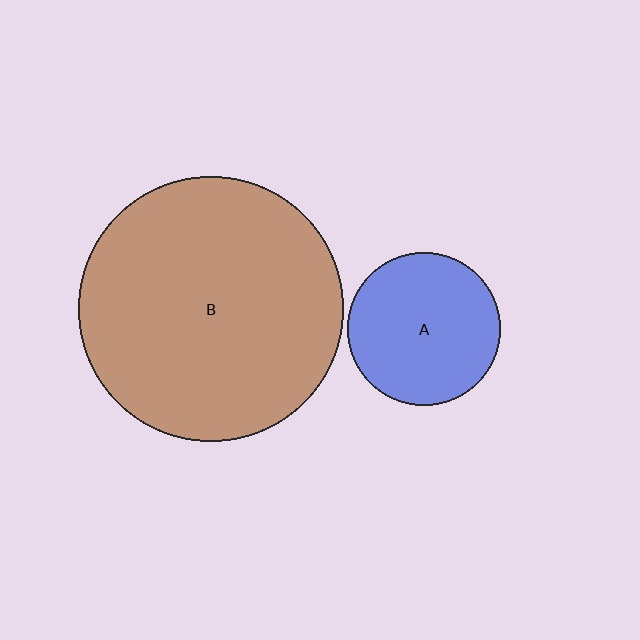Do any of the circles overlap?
No, none of the circles overlap.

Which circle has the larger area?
Circle B (brown).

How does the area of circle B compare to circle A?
Approximately 3.0 times.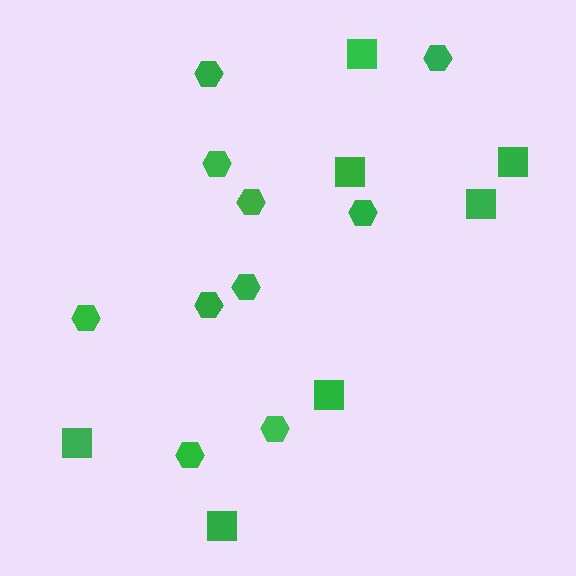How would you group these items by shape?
There are 2 groups: one group of squares (7) and one group of hexagons (10).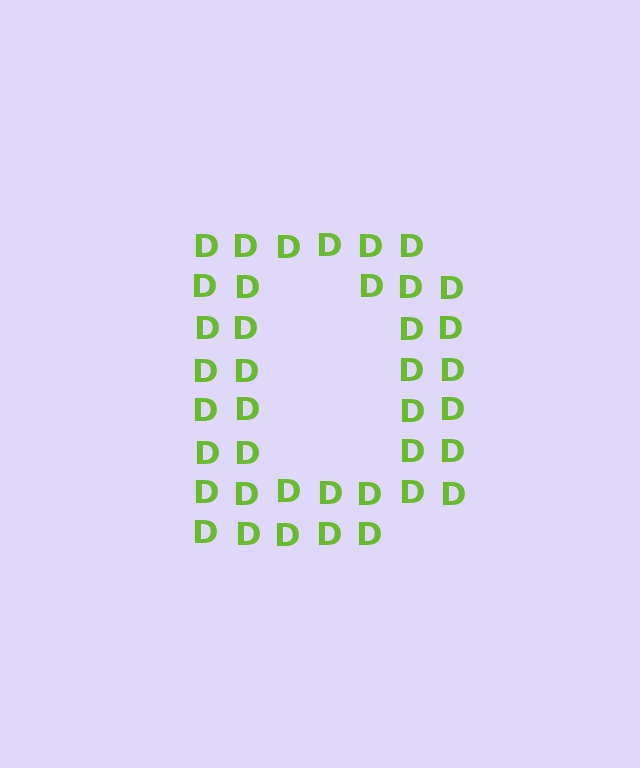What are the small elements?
The small elements are letter D's.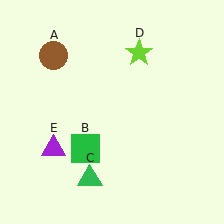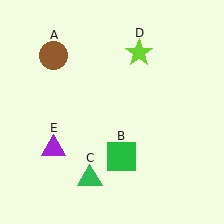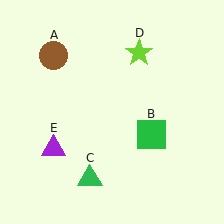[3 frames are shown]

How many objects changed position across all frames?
1 object changed position: green square (object B).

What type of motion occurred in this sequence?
The green square (object B) rotated counterclockwise around the center of the scene.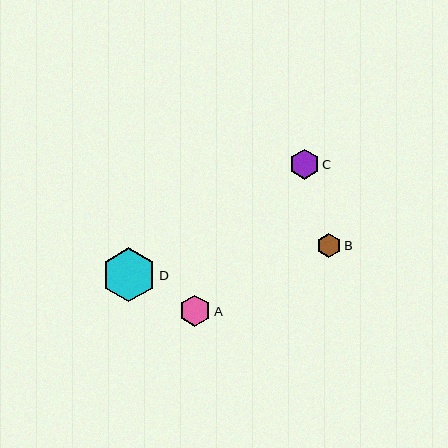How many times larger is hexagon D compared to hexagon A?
Hexagon D is approximately 1.7 times the size of hexagon A.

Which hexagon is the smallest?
Hexagon B is the smallest with a size of approximately 25 pixels.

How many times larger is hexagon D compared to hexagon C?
Hexagon D is approximately 1.8 times the size of hexagon C.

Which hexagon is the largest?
Hexagon D is the largest with a size of approximately 54 pixels.